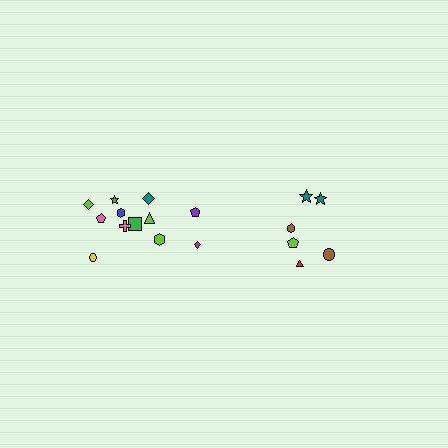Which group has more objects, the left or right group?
The left group.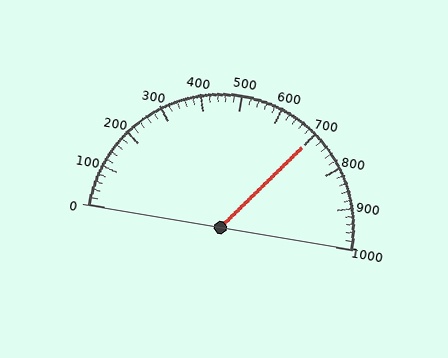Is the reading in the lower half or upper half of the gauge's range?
The reading is in the upper half of the range (0 to 1000).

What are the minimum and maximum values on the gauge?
The gauge ranges from 0 to 1000.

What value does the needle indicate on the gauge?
The needle indicates approximately 700.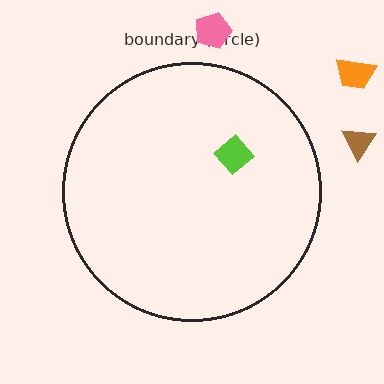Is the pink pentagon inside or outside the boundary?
Outside.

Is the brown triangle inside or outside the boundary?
Outside.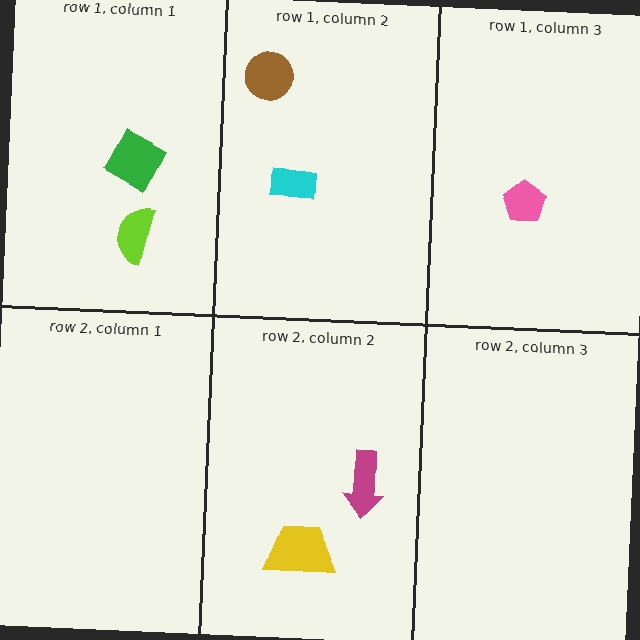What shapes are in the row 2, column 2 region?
The magenta arrow, the yellow trapezoid.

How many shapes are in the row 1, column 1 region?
2.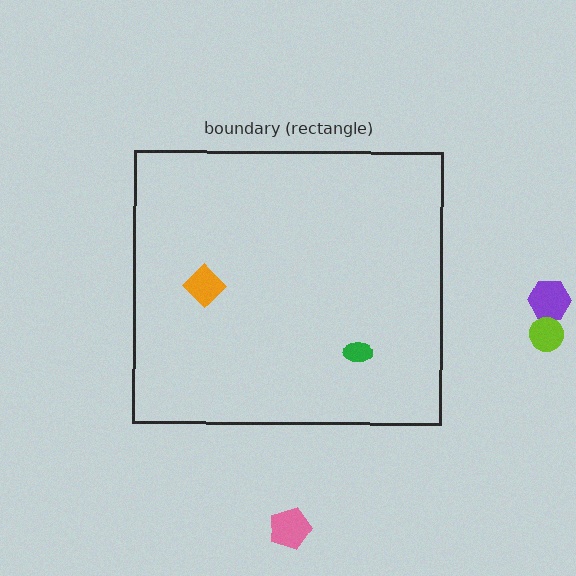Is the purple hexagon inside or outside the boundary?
Outside.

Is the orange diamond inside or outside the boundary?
Inside.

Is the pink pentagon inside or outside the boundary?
Outside.